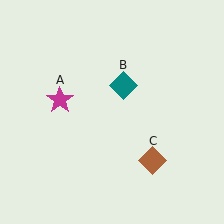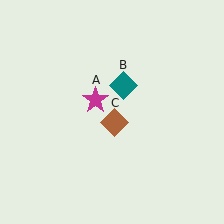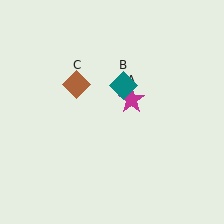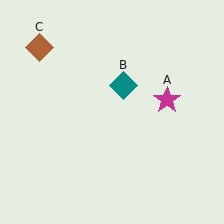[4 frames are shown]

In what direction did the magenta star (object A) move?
The magenta star (object A) moved right.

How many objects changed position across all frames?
2 objects changed position: magenta star (object A), brown diamond (object C).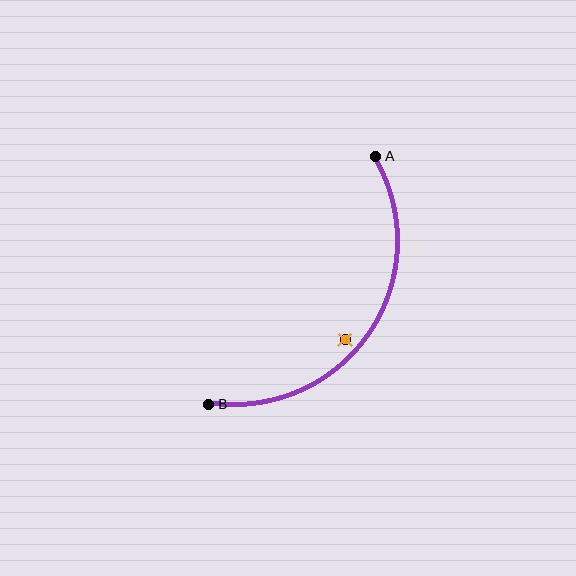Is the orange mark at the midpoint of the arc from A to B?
No — the orange mark does not lie on the arc at all. It sits slightly inside the curve.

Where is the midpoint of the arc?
The arc midpoint is the point on the curve farthest from the straight line joining A and B. It sits below and to the right of that line.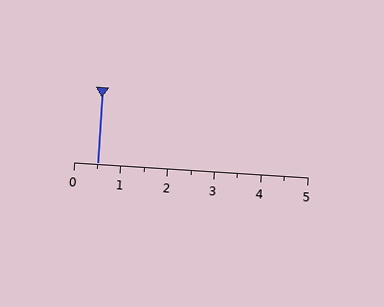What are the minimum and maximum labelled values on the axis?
The axis runs from 0 to 5.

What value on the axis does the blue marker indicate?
The marker indicates approximately 0.5.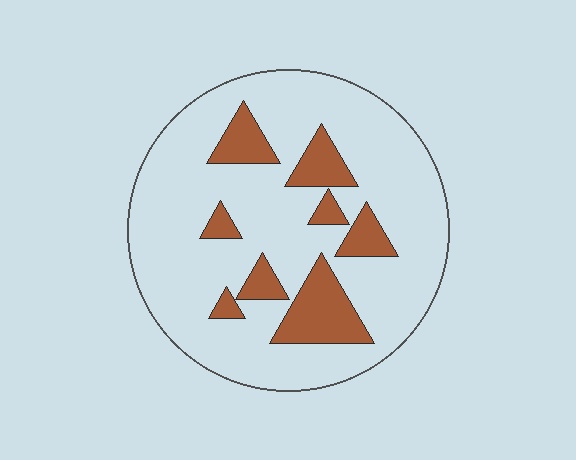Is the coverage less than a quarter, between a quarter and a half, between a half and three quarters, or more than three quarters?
Less than a quarter.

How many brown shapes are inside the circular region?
8.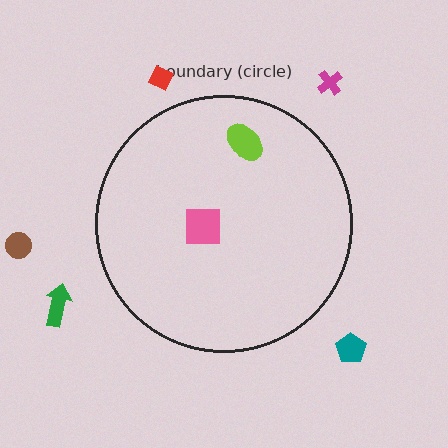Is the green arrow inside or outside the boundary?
Outside.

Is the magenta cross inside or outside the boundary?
Outside.